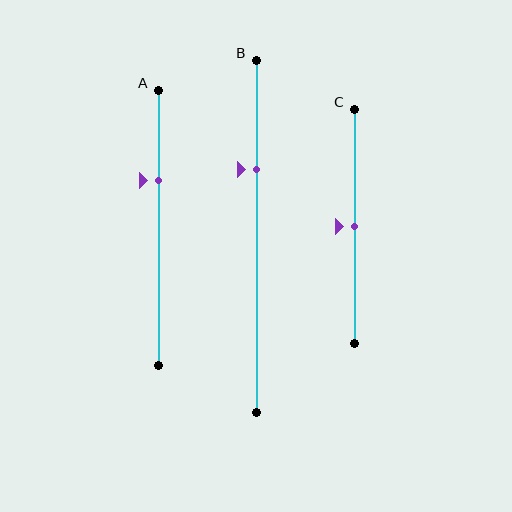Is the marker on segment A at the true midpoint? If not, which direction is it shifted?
No, the marker on segment A is shifted upward by about 17% of the segment length.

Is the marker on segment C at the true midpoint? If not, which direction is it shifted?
Yes, the marker on segment C is at the true midpoint.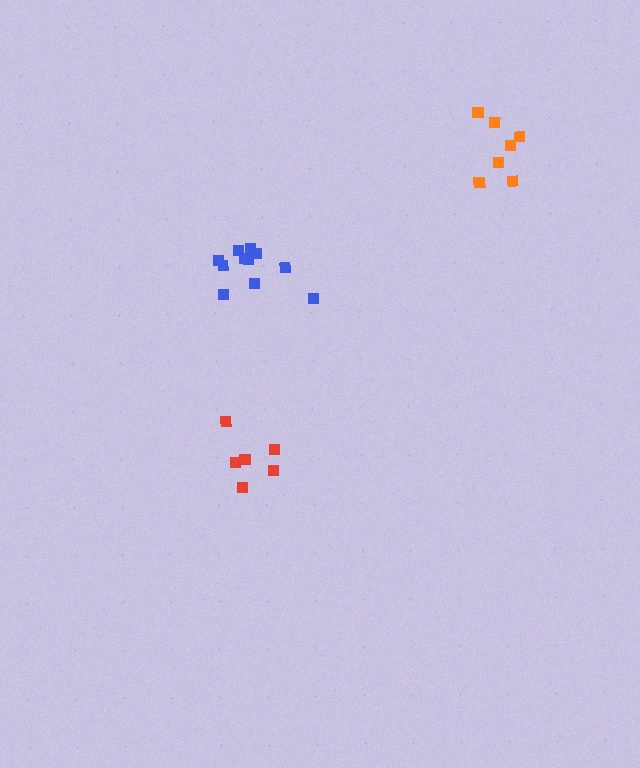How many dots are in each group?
Group 1: 6 dots, Group 2: 11 dots, Group 3: 7 dots (24 total).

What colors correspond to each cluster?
The clusters are colored: red, blue, orange.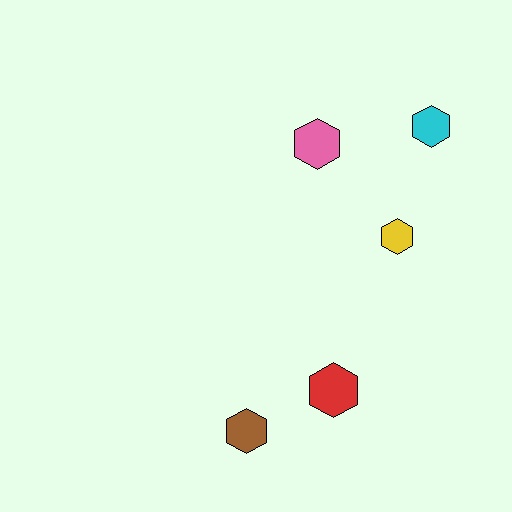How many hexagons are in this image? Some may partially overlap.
There are 5 hexagons.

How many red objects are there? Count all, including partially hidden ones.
There is 1 red object.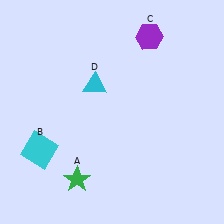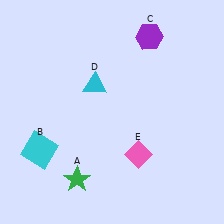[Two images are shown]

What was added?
A pink diamond (E) was added in Image 2.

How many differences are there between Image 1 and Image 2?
There is 1 difference between the two images.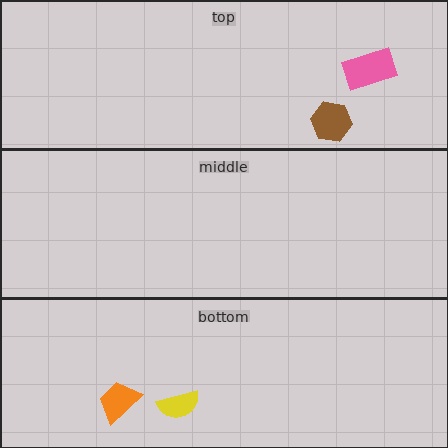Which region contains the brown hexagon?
The top region.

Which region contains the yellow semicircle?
The bottom region.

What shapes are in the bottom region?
The yellow semicircle, the orange trapezoid.